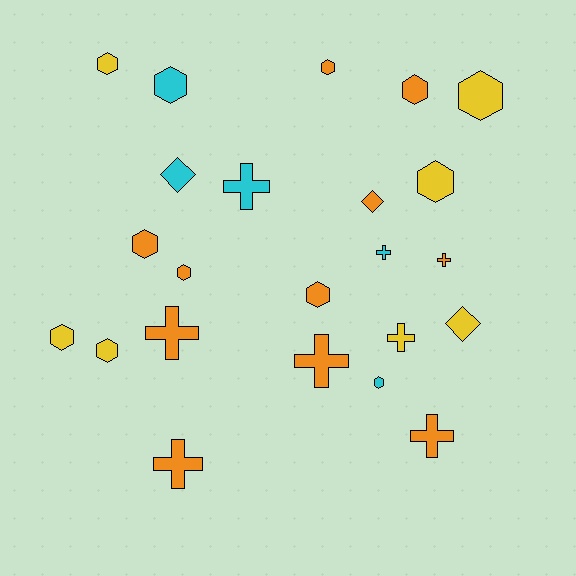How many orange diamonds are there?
There is 1 orange diamond.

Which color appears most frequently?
Orange, with 11 objects.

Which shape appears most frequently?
Hexagon, with 12 objects.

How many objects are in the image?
There are 23 objects.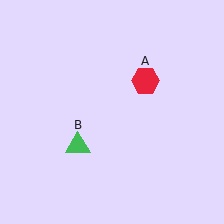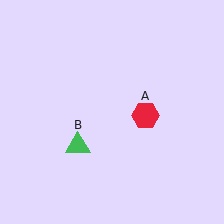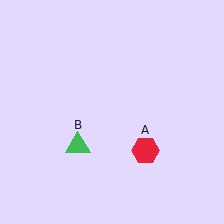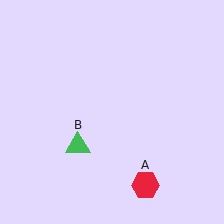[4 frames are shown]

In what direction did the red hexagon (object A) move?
The red hexagon (object A) moved down.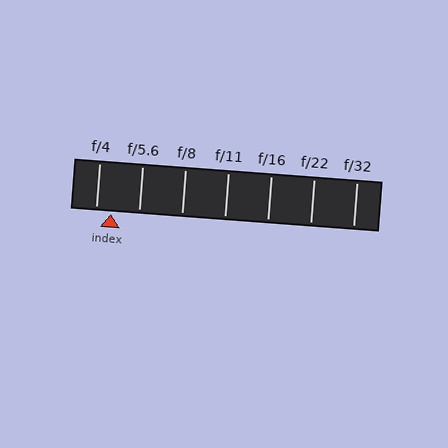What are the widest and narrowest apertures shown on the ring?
The widest aperture shown is f/4 and the narrowest is f/32.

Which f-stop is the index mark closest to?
The index mark is closest to f/4.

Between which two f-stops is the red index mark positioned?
The index mark is between f/4 and f/5.6.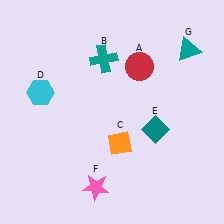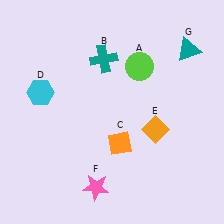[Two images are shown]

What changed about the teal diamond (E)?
In Image 1, E is teal. In Image 2, it changed to orange.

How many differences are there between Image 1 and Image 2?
There are 2 differences between the two images.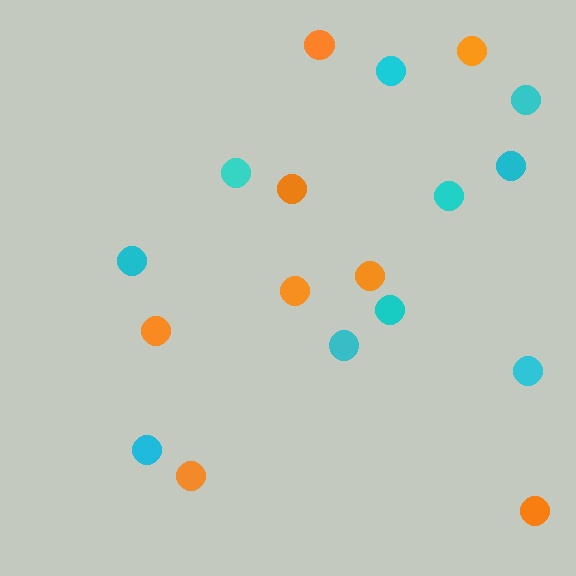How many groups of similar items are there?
There are 2 groups: one group of cyan circles (10) and one group of orange circles (8).